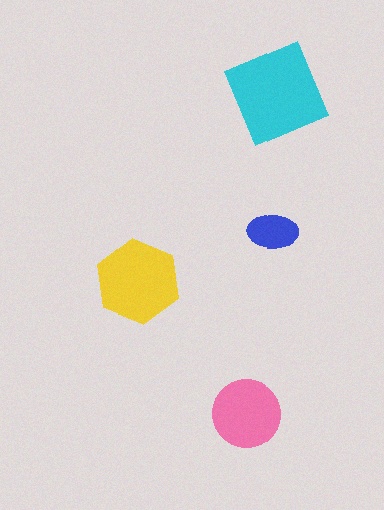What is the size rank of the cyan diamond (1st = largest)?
1st.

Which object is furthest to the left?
The yellow hexagon is leftmost.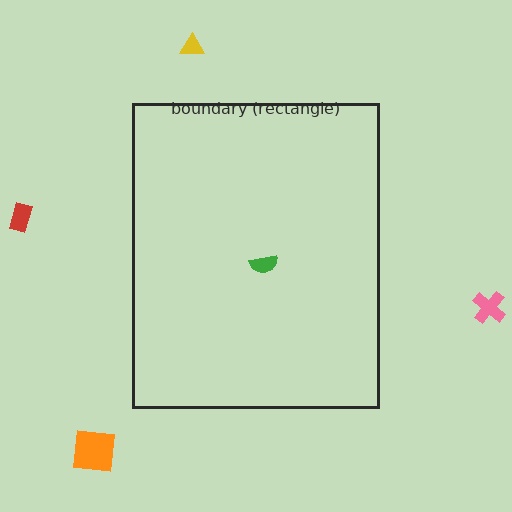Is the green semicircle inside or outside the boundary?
Inside.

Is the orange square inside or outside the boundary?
Outside.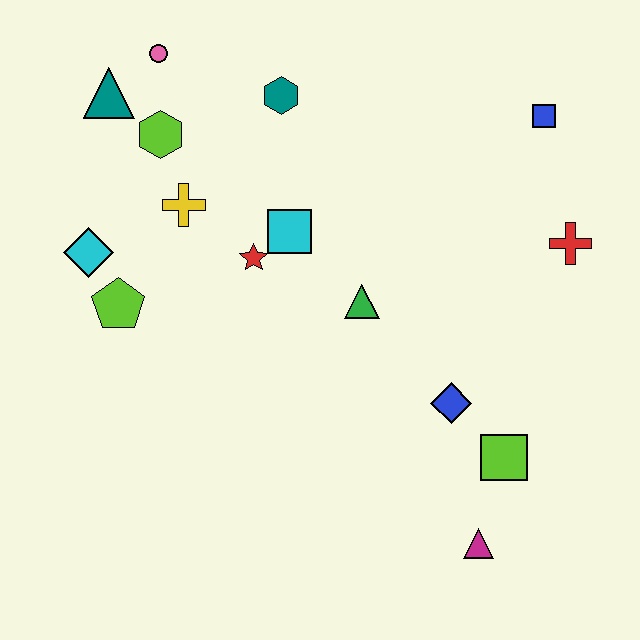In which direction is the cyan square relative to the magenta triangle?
The cyan square is above the magenta triangle.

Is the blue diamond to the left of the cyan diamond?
No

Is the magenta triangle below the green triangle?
Yes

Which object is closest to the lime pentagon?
The cyan diamond is closest to the lime pentagon.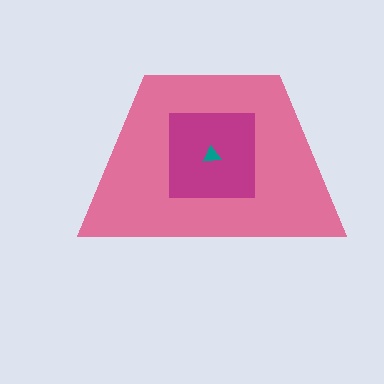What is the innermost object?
The teal triangle.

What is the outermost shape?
The pink trapezoid.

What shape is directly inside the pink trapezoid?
The magenta square.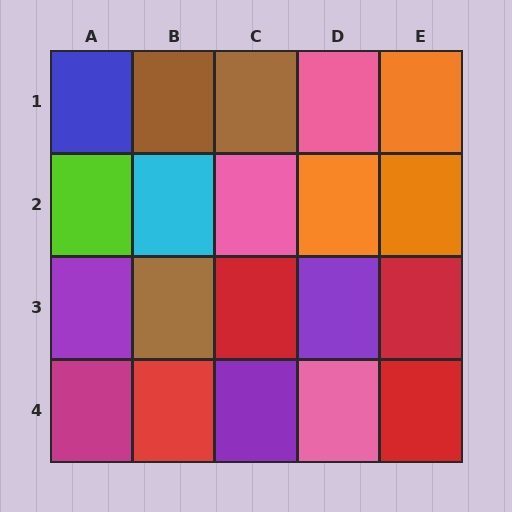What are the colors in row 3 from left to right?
Purple, brown, red, purple, red.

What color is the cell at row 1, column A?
Blue.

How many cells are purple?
3 cells are purple.